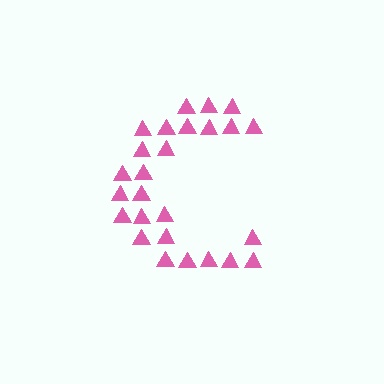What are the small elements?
The small elements are triangles.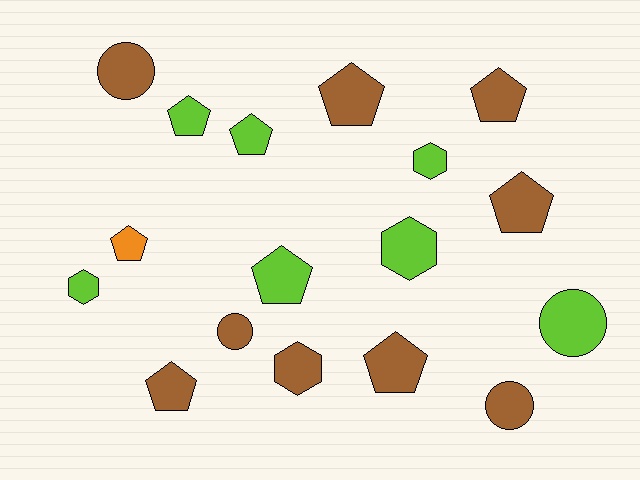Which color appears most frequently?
Brown, with 9 objects.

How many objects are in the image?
There are 17 objects.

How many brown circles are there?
There are 3 brown circles.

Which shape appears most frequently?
Pentagon, with 9 objects.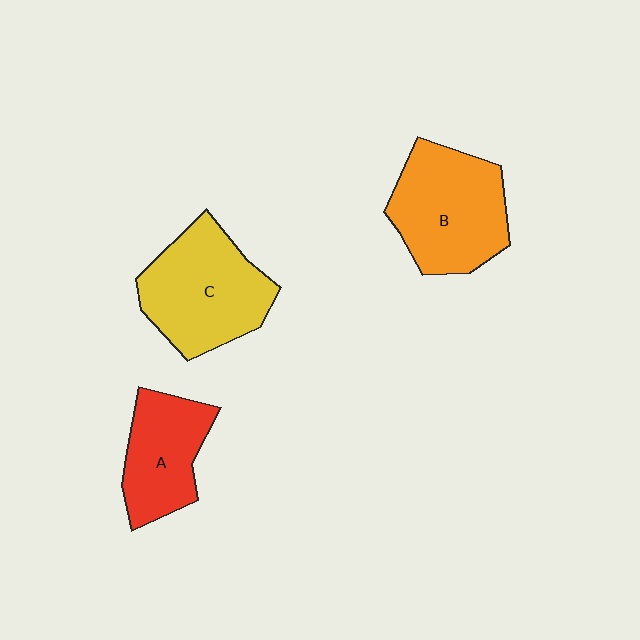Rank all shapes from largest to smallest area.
From largest to smallest: C (yellow), B (orange), A (red).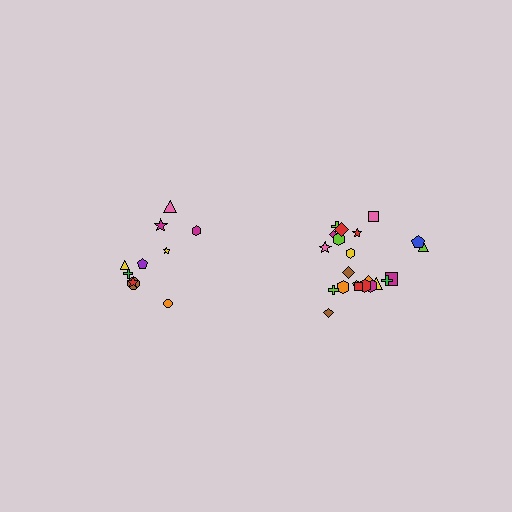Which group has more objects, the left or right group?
The right group.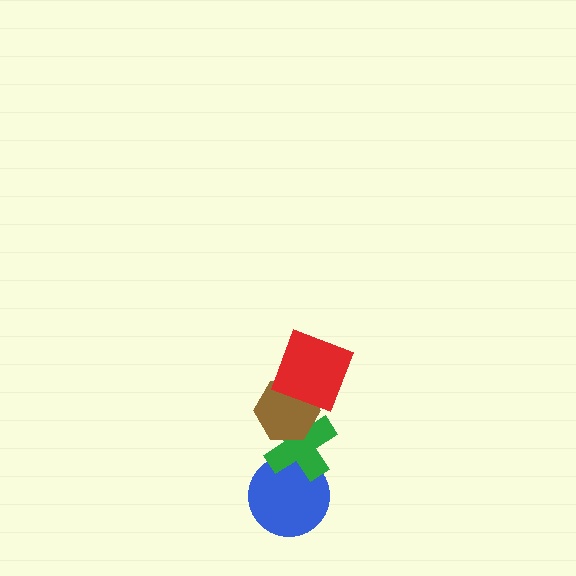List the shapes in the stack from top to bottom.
From top to bottom: the red square, the brown hexagon, the green cross, the blue circle.